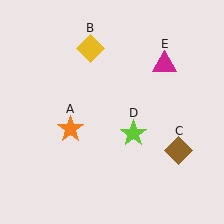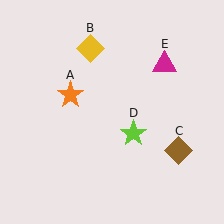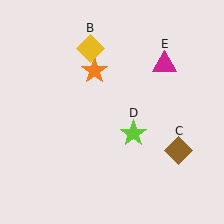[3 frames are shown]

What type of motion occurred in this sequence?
The orange star (object A) rotated clockwise around the center of the scene.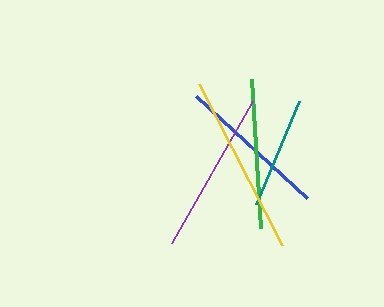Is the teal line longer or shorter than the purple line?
The purple line is longer than the teal line.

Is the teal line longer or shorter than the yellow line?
The yellow line is longer than the teal line.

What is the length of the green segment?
The green segment is approximately 149 pixels long.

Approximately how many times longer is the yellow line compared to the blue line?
The yellow line is approximately 1.2 times the length of the blue line.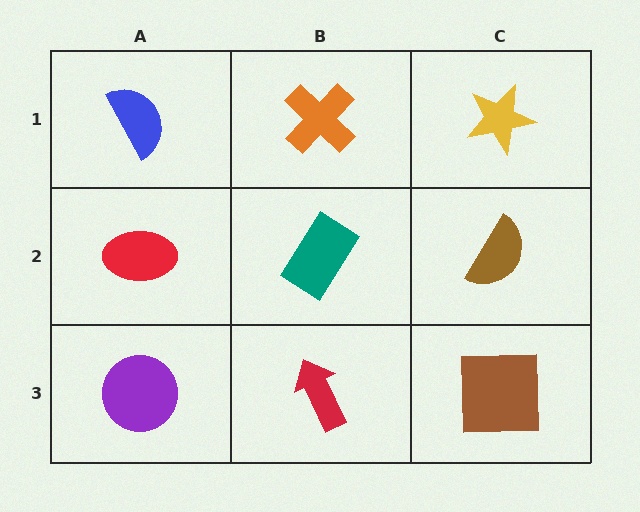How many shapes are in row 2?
3 shapes.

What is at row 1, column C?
A yellow star.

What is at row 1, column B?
An orange cross.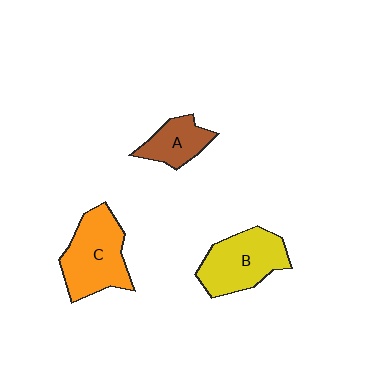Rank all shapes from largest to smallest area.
From largest to smallest: C (orange), B (yellow), A (brown).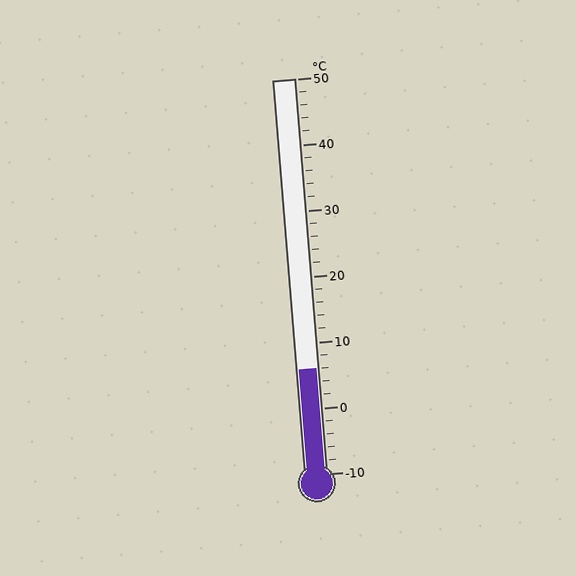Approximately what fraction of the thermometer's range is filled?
The thermometer is filled to approximately 25% of its range.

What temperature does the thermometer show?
The thermometer shows approximately 6°C.